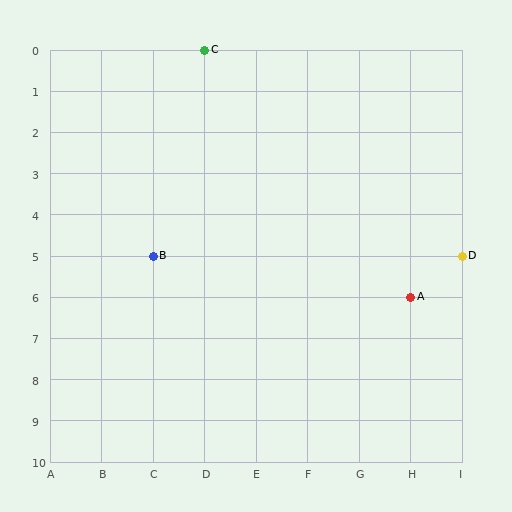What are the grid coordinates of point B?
Point B is at grid coordinates (C, 5).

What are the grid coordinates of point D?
Point D is at grid coordinates (I, 5).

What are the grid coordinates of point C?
Point C is at grid coordinates (D, 0).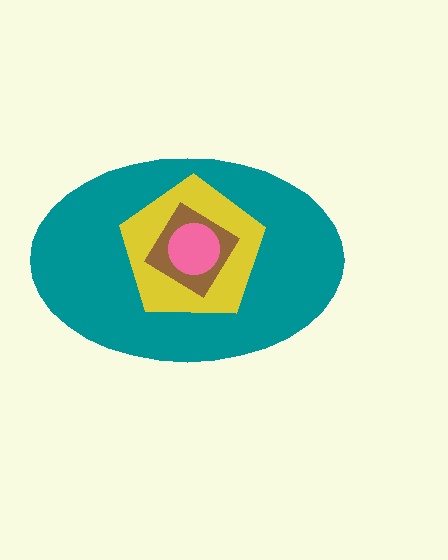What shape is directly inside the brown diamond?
The pink circle.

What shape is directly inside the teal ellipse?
The yellow pentagon.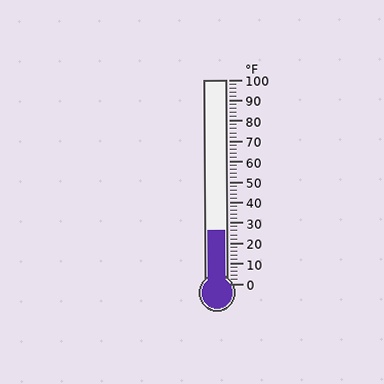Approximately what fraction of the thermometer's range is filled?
The thermometer is filled to approximately 25% of its range.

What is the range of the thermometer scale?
The thermometer scale ranges from 0°F to 100°F.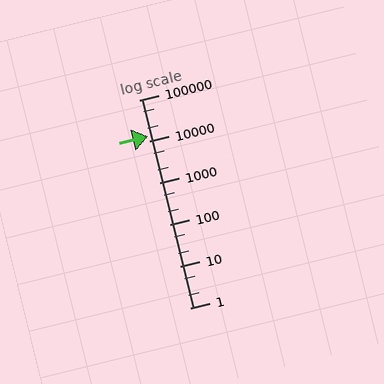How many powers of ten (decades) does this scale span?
The scale spans 5 decades, from 1 to 100000.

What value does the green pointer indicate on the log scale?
The pointer indicates approximately 13000.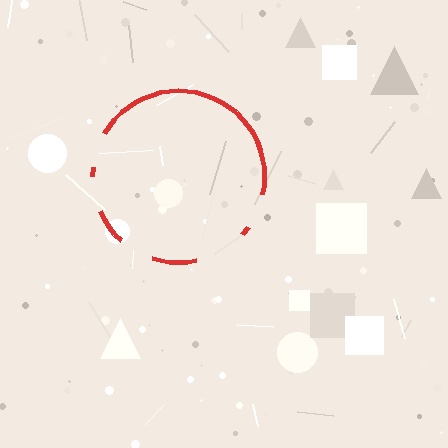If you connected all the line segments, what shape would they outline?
They would outline a circle.